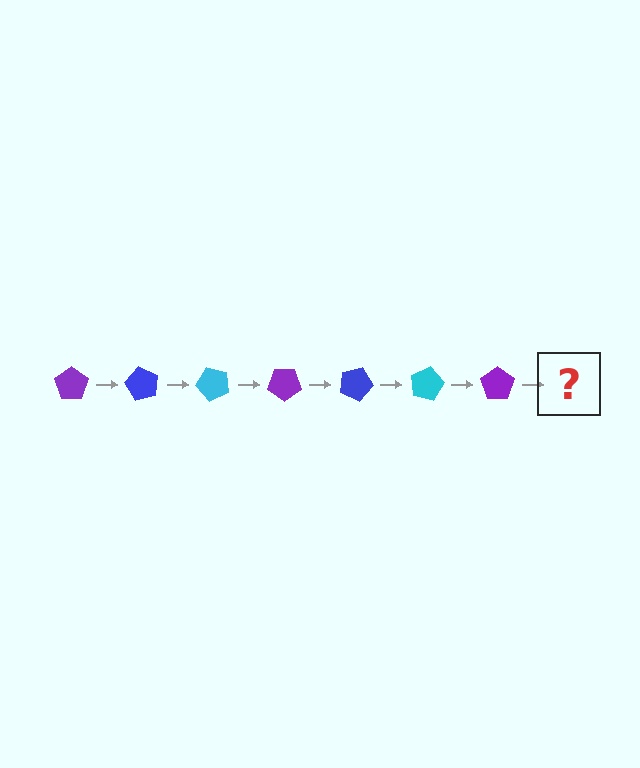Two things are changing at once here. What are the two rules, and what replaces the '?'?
The two rules are that it rotates 60 degrees each step and the color cycles through purple, blue, and cyan. The '?' should be a blue pentagon, rotated 420 degrees from the start.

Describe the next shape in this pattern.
It should be a blue pentagon, rotated 420 degrees from the start.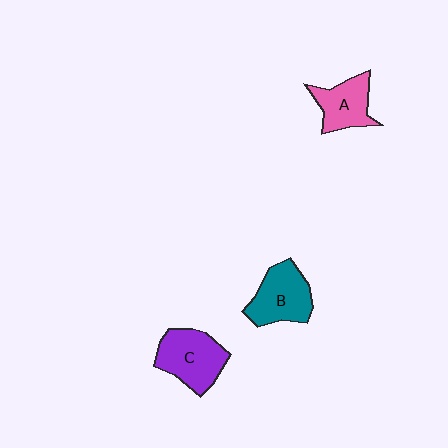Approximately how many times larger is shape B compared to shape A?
Approximately 1.2 times.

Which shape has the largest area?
Shape C (purple).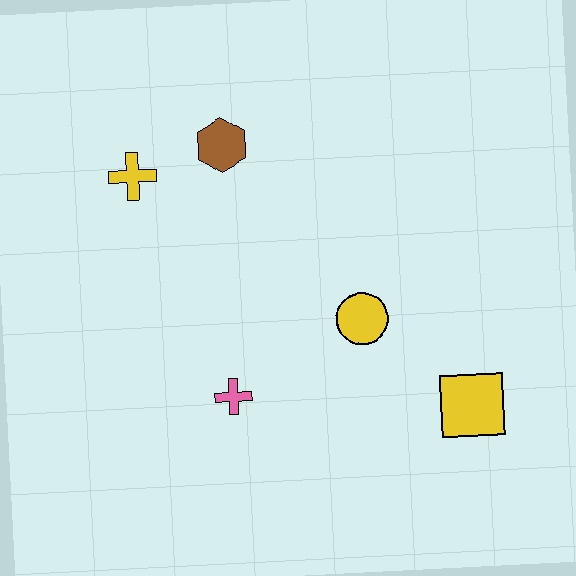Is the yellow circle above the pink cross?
Yes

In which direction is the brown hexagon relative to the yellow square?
The brown hexagon is above the yellow square.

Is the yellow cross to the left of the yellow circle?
Yes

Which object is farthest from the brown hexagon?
The yellow square is farthest from the brown hexagon.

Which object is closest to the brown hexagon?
The yellow cross is closest to the brown hexagon.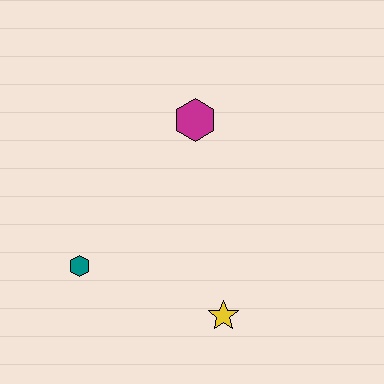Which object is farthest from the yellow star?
The magenta hexagon is farthest from the yellow star.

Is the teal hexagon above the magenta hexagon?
No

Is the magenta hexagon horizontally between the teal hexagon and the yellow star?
Yes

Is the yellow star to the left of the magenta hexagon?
No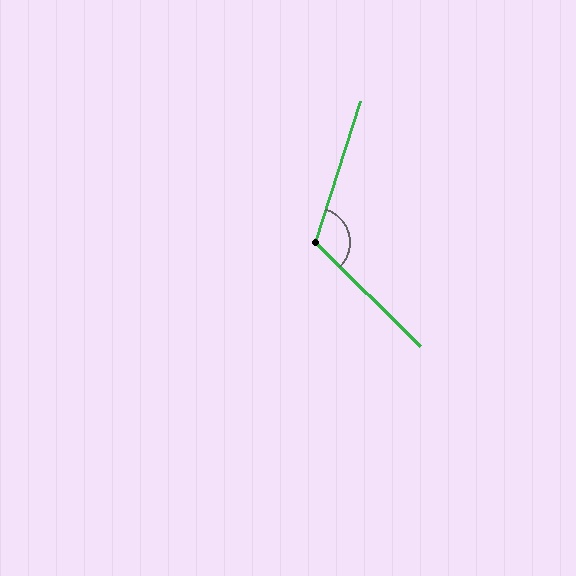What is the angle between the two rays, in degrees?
Approximately 117 degrees.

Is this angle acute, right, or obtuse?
It is obtuse.